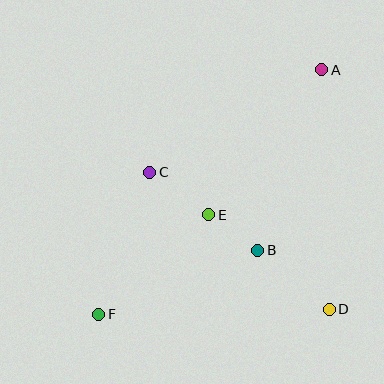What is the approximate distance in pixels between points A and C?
The distance between A and C is approximately 200 pixels.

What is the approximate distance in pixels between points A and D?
The distance between A and D is approximately 240 pixels.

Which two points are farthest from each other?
Points A and F are farthest from each other.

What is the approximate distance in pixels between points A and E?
The distance between A and E is approximately 184 pixels.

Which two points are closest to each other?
Points B and E are closest to each other.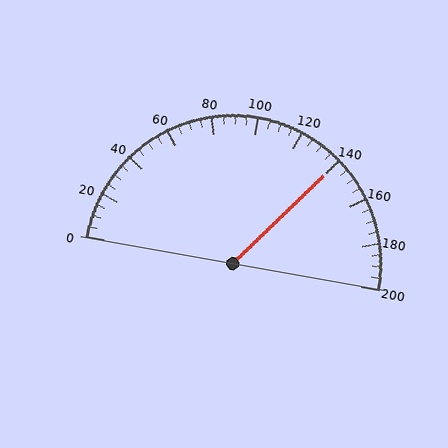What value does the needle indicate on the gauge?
The needle indicates approximately 140.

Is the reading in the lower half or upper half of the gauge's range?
The reading is in the upper half of the range (0 to 200).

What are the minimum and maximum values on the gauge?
The gauge ranges from 0 to 200.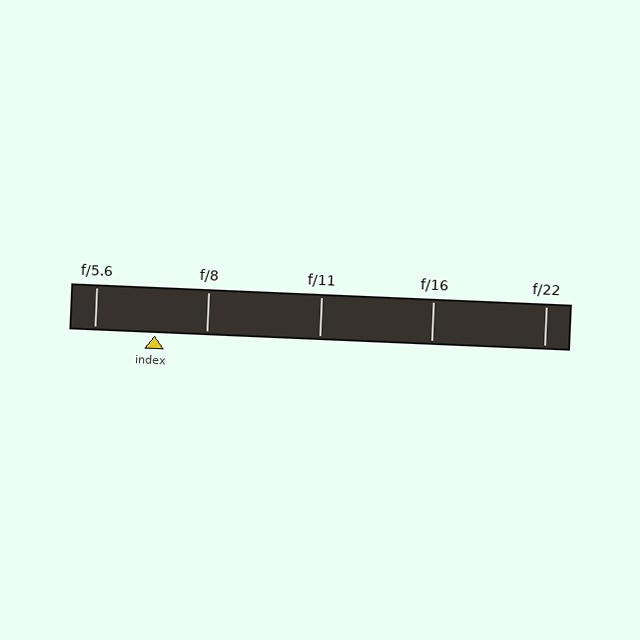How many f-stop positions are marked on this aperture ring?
There are 5 f-stop positions marked.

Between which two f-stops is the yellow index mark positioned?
The index mark is between f/5.6 and f/8.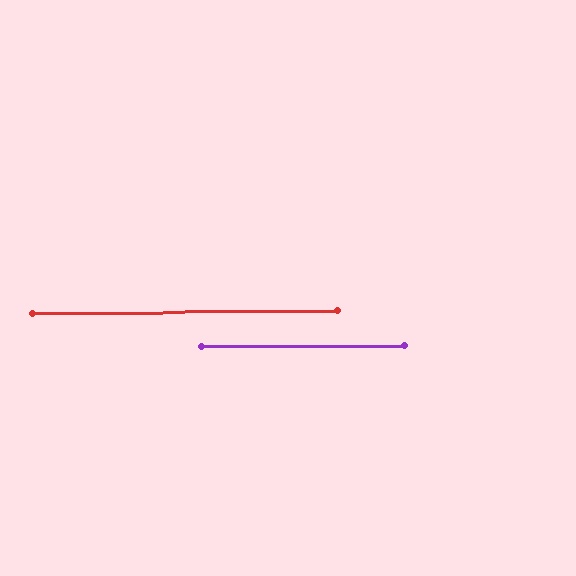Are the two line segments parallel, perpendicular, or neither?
Parallel — their directions differ by only 0.2°.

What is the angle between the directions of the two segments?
Approximately 0 degrees.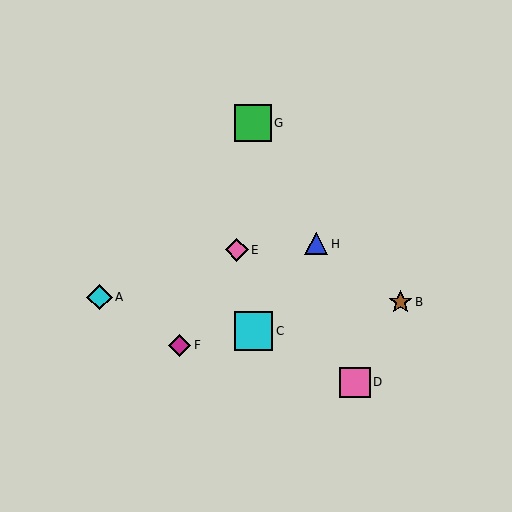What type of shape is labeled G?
Shape G is a green square.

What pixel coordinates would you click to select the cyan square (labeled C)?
Click at (254, 331) to select the cyan square C.